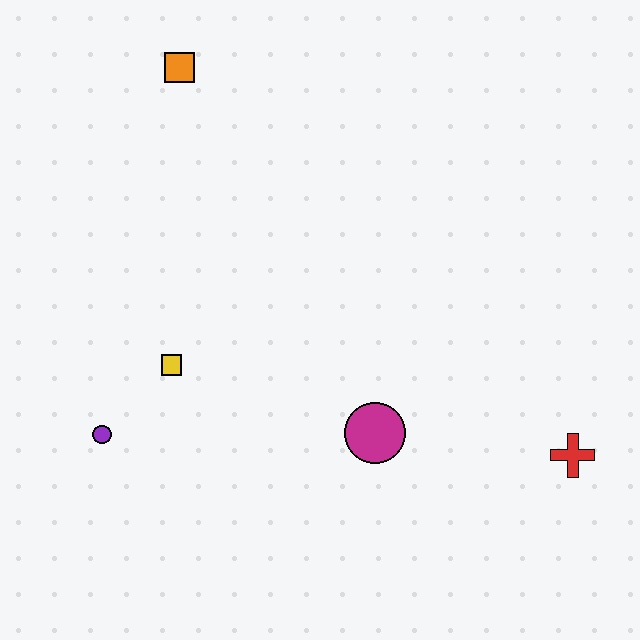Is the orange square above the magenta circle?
Yes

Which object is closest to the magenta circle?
The red cross is closest to the magenta circle.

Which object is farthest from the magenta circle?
The orange square is farthest from the magenta circle.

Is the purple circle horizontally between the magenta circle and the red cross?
No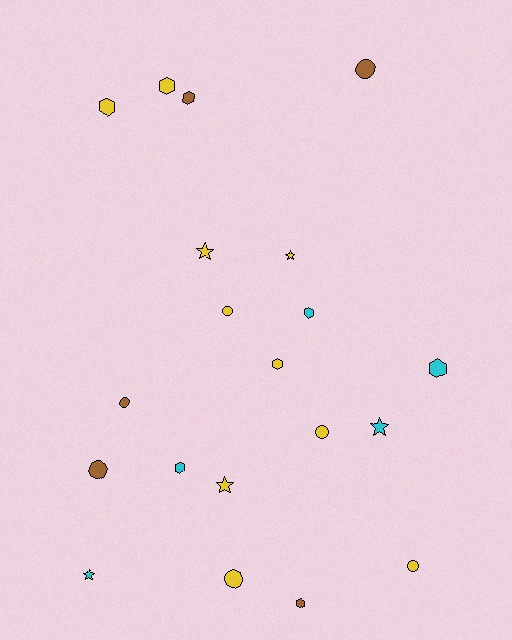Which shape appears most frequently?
Hexagon, with 8 objects.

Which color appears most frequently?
Yellow, with 10 objects.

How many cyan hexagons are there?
There are 3 cyan hexagons.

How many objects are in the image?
There are 20 objects.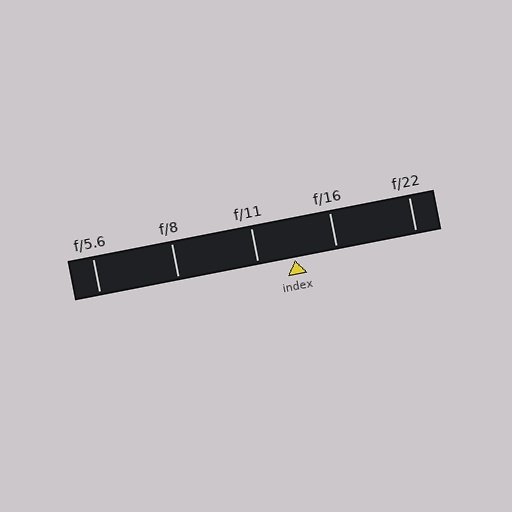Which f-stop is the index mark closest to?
The index mark is closest to f/11.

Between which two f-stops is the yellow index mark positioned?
The index mark is between f/11 and f/16.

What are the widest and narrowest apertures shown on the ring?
The widest aperture shown is f/5.6 and the narrowest is f/22.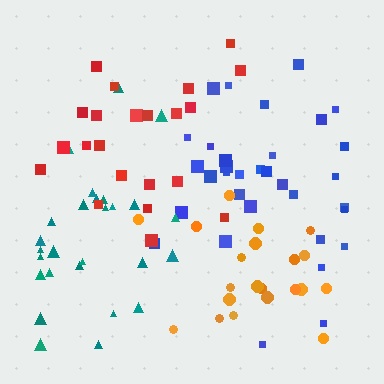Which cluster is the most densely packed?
Orange.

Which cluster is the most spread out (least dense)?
Teal.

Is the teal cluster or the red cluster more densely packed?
Red.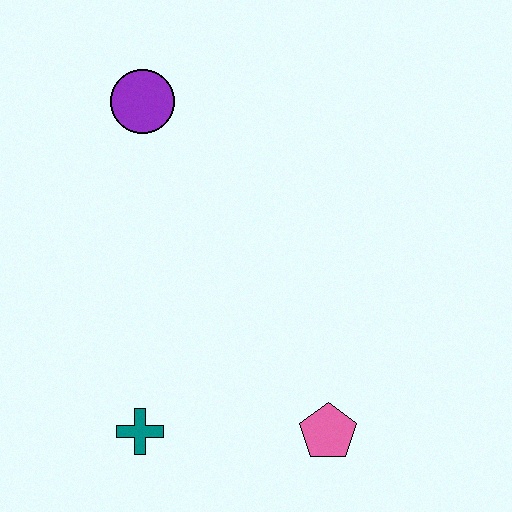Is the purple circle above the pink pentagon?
Yes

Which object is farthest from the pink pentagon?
The purple circle is farthest from the pink pentagon.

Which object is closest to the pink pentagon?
The teal cross is closest to the pink pentagon.